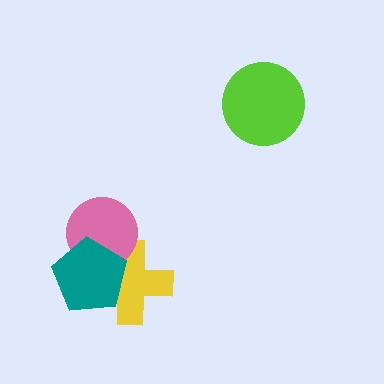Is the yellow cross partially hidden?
Yes, it is partially covered by another shape.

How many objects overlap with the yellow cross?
2 objects overlap with the yellow cross.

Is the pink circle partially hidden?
Yes, it is partially covered by another shape.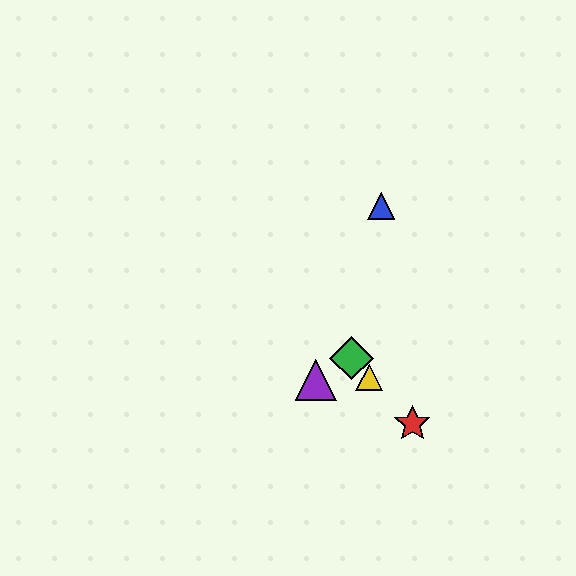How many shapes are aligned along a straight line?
3 shapes (the red star, the green diamond, the yellow triangle) are aligned along a straight line.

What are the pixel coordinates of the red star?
The red star is at (412, 424).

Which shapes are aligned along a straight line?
The red star, the green diamond, the yellow triangle are aligned along a straight line.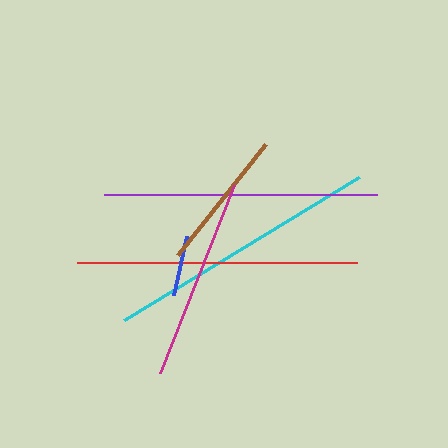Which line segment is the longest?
The red line is the longest at approximately 280 pixels.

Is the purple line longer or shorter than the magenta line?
The purple line is longer than the magenta line.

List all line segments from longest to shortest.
From longest to shortest: red, cyan, purple, magenta, brown, blue.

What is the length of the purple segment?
The purple segment is approximately 273 pixels long.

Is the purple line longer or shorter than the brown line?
The purple line is longer than the brown line.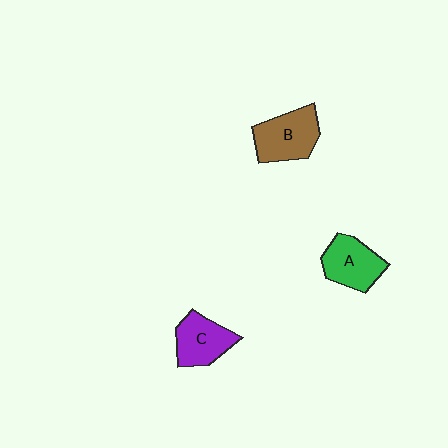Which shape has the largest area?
Shape B (brown).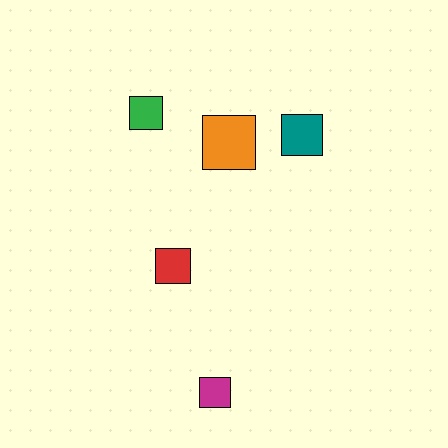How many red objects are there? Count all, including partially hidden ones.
There is 1 red object.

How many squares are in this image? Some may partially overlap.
There are 5 squares.